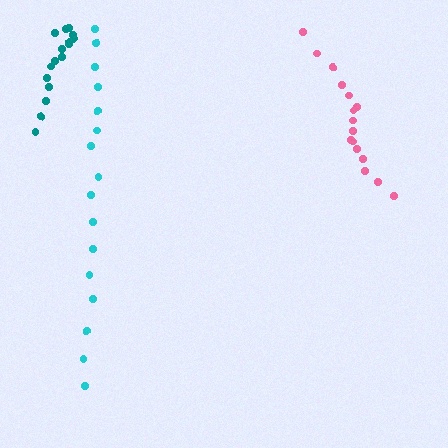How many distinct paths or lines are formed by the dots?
There are 3 distinct paths.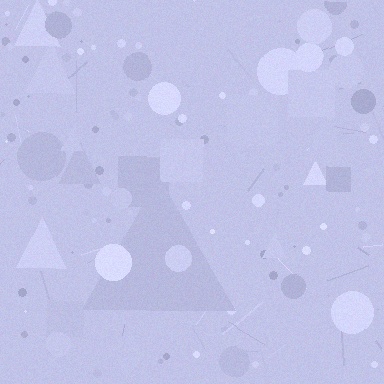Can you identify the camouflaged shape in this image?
The camouflaged shape is a triangle.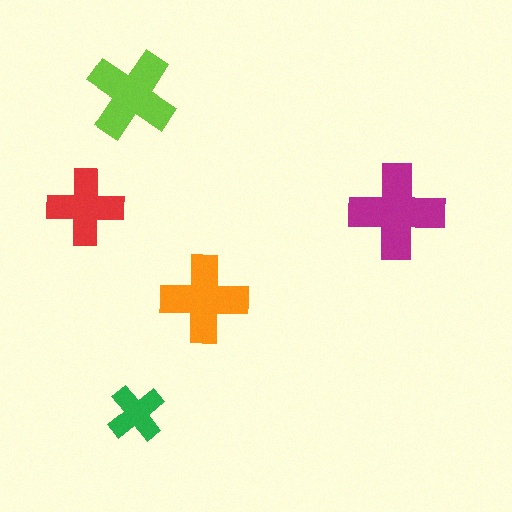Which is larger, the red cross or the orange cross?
The orange one.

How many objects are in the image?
There are 5 objects in the image.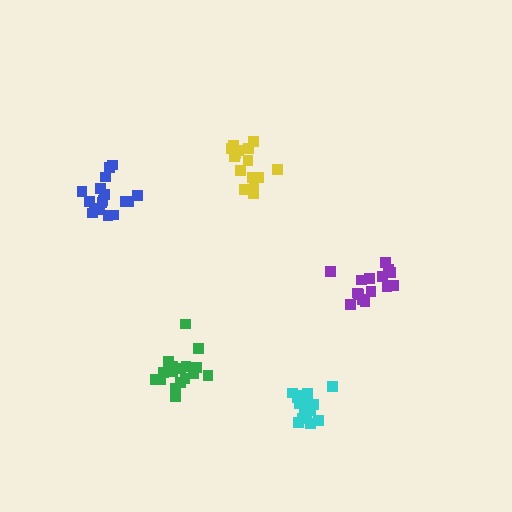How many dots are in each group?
Group 1: 17 dots, Group 2: 15 dots, Group 3: 15 dots, Group 4: 19 dots, Group 5: 19 dots (85 total).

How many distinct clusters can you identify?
There are 5 distinct clusters.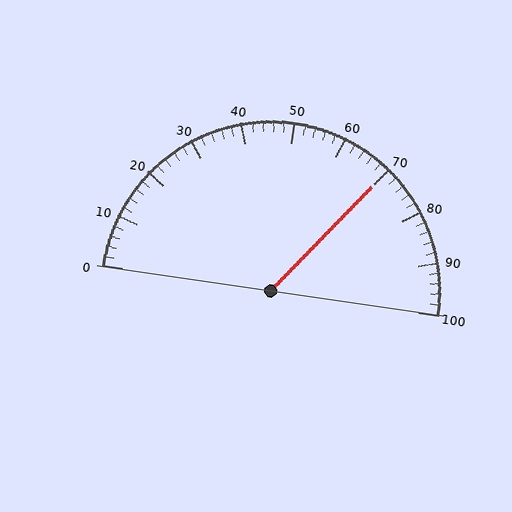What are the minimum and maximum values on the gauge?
The gauge ranges from 0 to 100.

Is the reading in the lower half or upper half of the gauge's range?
The reading is in the upper half of the range (0 to 100).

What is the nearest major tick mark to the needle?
The nearest major tick mark is 70.